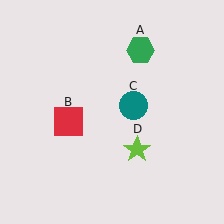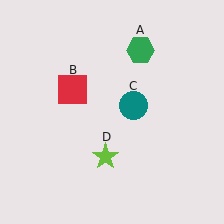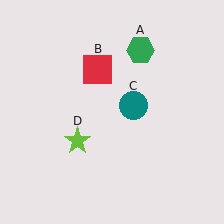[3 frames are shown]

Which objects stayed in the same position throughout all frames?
Green hexagon (object A) and teal circle (object C) remained stationary.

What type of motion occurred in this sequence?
The red square (object B), lime star (object D) rotated clockwise around the center of the scene.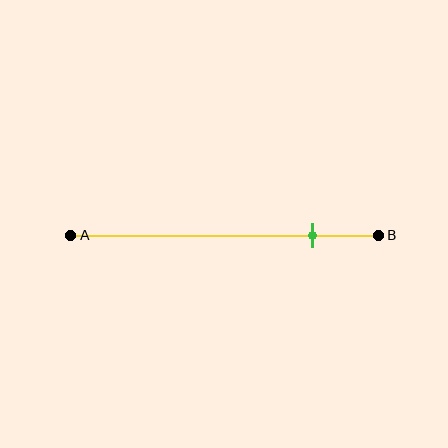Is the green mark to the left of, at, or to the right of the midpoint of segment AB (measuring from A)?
The green mark is to the right of the midpoint of segment AB.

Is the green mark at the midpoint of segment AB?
No, the mark is at about 80% from A, not at the 50% midpoint.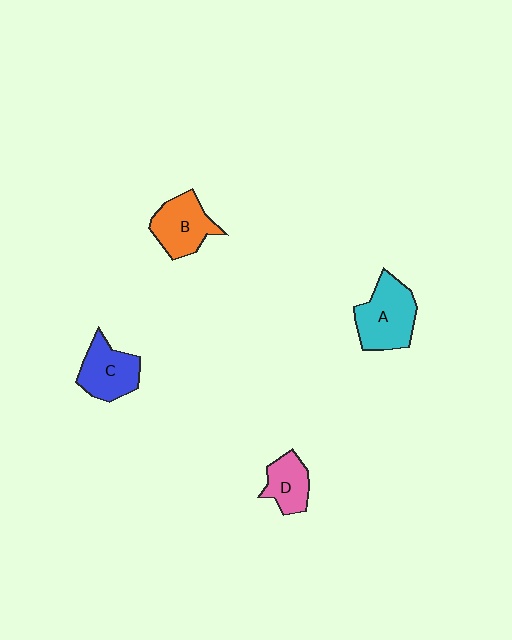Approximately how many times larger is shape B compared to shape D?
Approximately 1.4 times.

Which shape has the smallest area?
Shape D (pink).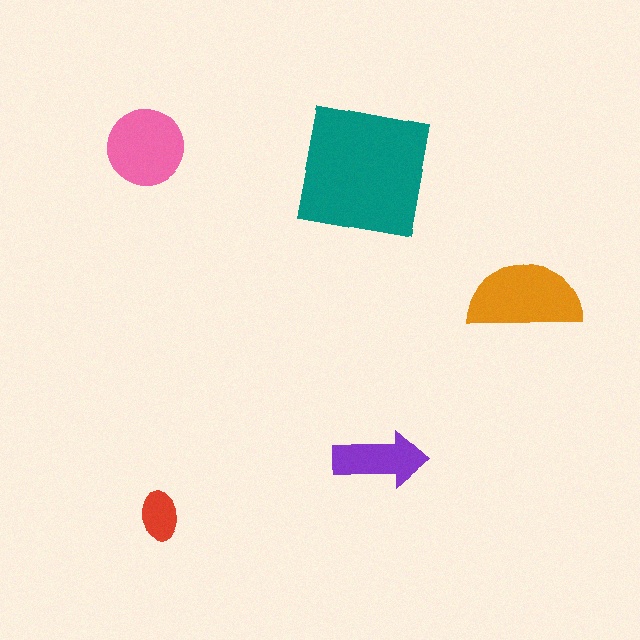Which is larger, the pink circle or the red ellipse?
The pink circle.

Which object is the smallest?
The red ellipse.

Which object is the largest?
The teal square.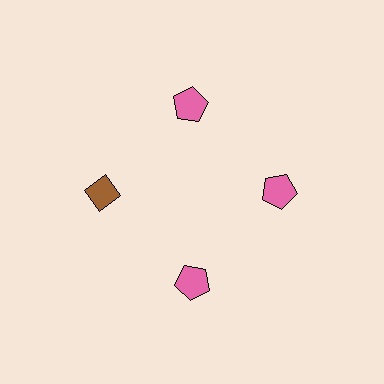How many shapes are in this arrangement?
There are 4 shapes arranged in a ring pattern.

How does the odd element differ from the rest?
It differs in both color (brown instead of pink) and shape (diamond instead of pentagon).